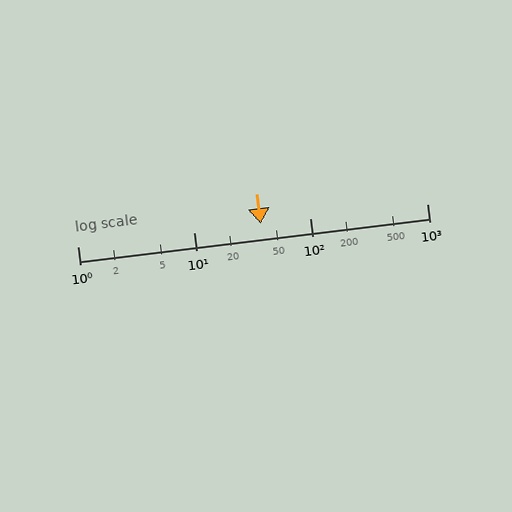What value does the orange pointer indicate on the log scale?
The pointer indicates approximately 37.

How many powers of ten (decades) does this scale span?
The scale spans 3 decades, from 1 to 1000.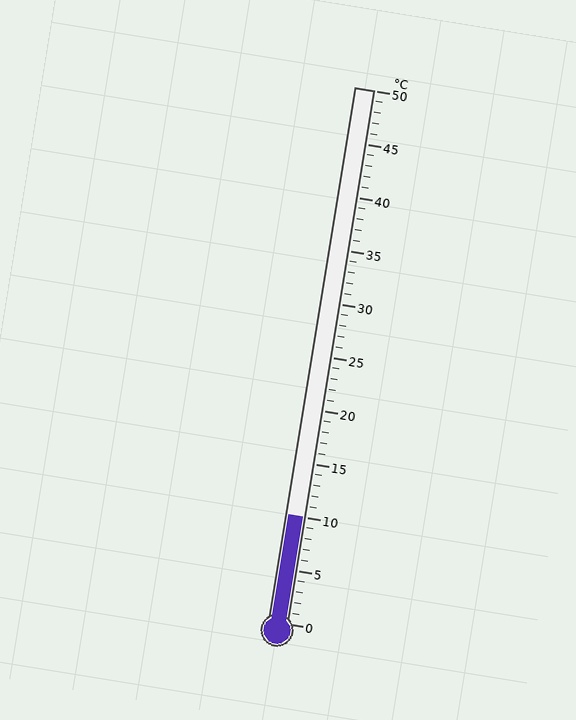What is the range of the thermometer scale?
The thermometer scale ranges from 0°C to 50°C.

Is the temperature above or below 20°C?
The temperature is below 20°C.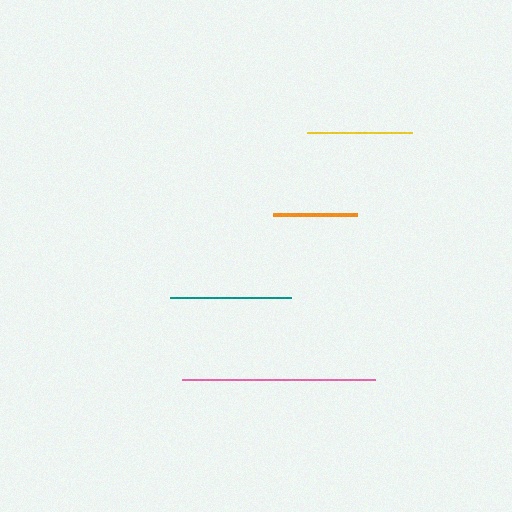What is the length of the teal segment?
The teal segment is approximately 121 pixels long.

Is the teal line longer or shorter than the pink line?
The pink line is longer than the teal line.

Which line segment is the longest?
The pink line is the longest at approximately 193 pixels.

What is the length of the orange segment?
The orange segment is approximately 84 pixels long.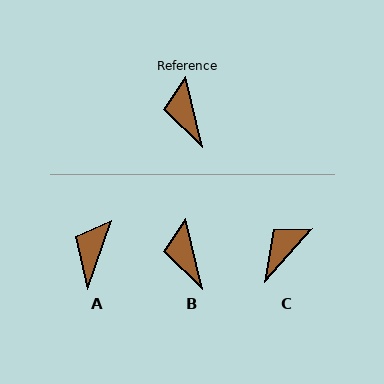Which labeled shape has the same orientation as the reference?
B.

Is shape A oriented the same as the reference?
No, it is off by about 32 degrees.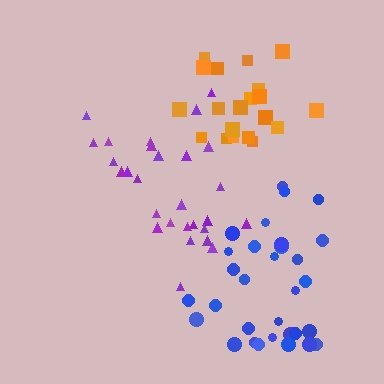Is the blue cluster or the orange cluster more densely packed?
Orange.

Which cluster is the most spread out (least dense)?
Purple.